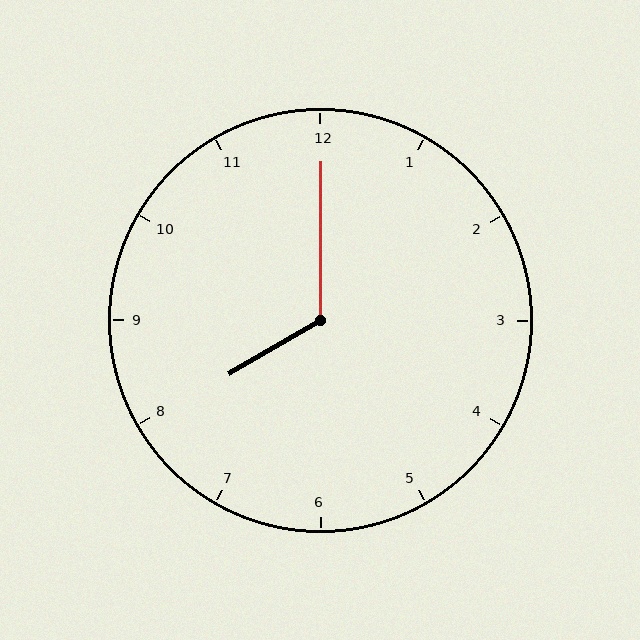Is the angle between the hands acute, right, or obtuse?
It is obtuse.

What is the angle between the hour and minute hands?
Approximately 120 degrees.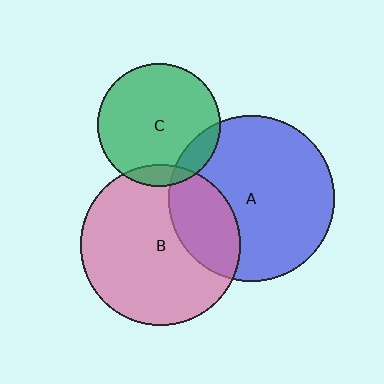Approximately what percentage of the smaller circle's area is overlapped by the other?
Approximately 10%.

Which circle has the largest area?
Circle A (blue).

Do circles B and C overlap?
Yes.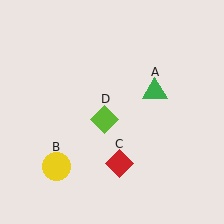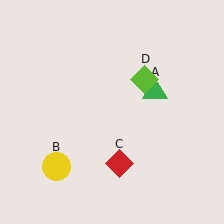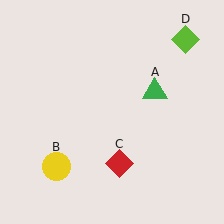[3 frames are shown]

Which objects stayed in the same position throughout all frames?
Green triangle (object A) and yellow circle (object B) and red diamond (object C) remained stationary.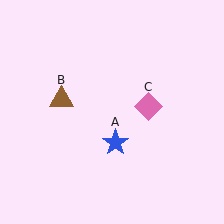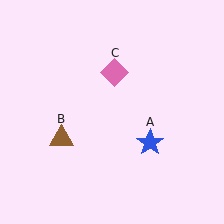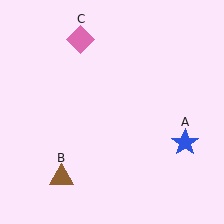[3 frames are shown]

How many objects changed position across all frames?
3 objects changed position: blue star (object A), brown triangle (object B), pink diamond (object C).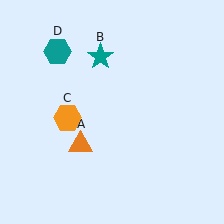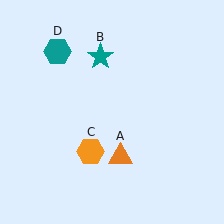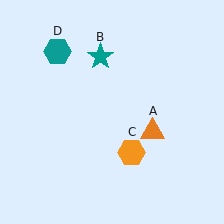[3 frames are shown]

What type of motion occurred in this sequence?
The orange triangle (object A), orange hexagon (object C) rotated counterclockwise around the center of the scene.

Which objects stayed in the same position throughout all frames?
Teal star (object B) and teal hexagon (object D) remained stationary.